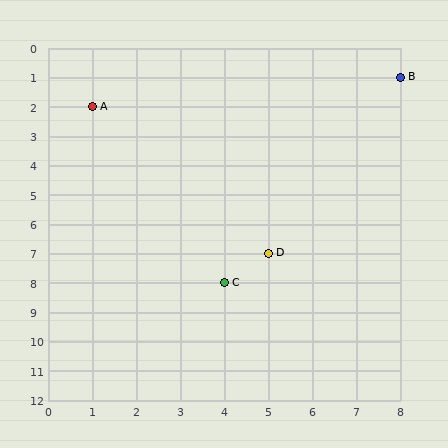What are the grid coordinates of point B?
Point B is at grid coordinates (8, 1).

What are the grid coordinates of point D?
Point D is at grid coordinates (5, 7).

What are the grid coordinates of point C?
Point C is at grid coordinates (4, 8).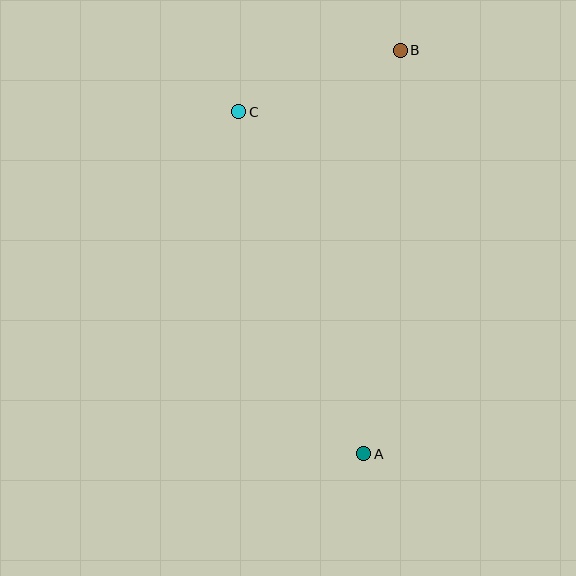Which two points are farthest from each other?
Points A and B are farthest from each other.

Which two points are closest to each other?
Points B and C are closest to each other.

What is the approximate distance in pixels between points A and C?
The distance between A and C is approximately 364 pixels.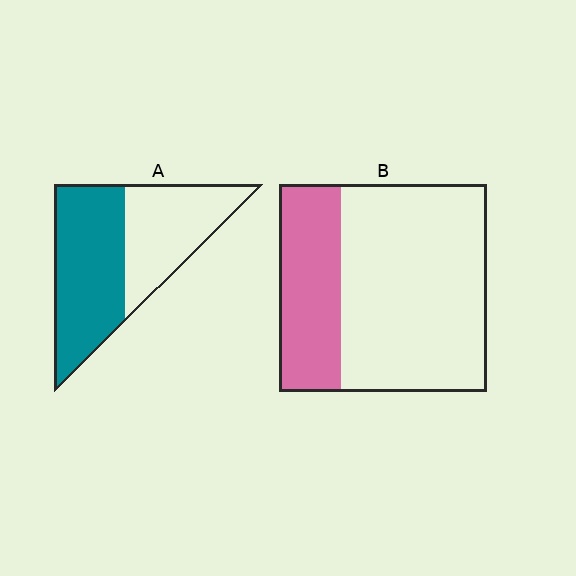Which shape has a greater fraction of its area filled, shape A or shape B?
Shape A.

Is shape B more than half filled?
No.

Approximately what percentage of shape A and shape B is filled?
A is approximately 55% and B is approximately 30%.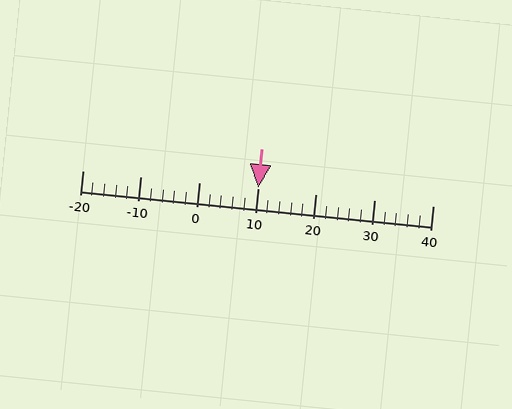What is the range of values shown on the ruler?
The ruler shows values from -20 to 40.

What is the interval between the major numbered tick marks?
The major tick marks are spaced 10 units apart.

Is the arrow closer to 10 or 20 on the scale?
The arrow is closer to 10.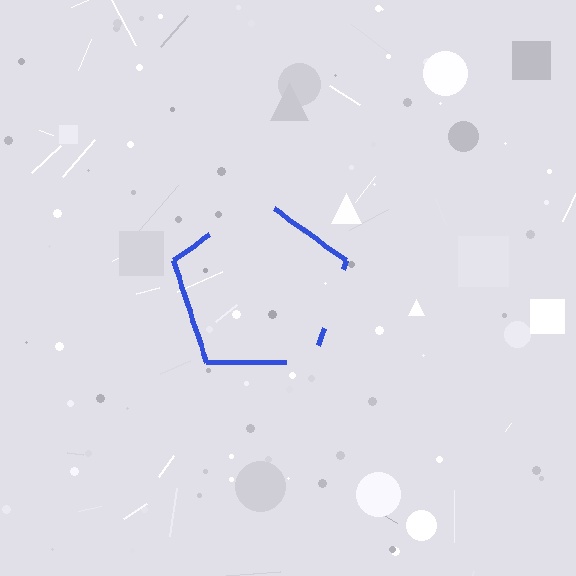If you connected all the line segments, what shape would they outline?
They would outline a pentagon.